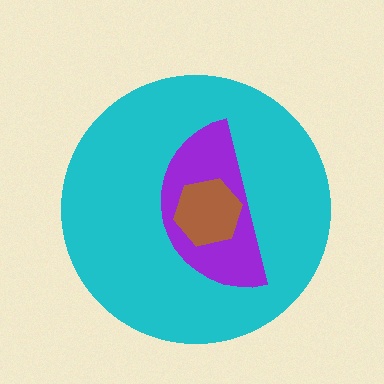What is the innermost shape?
The brown hexagon.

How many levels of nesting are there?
3.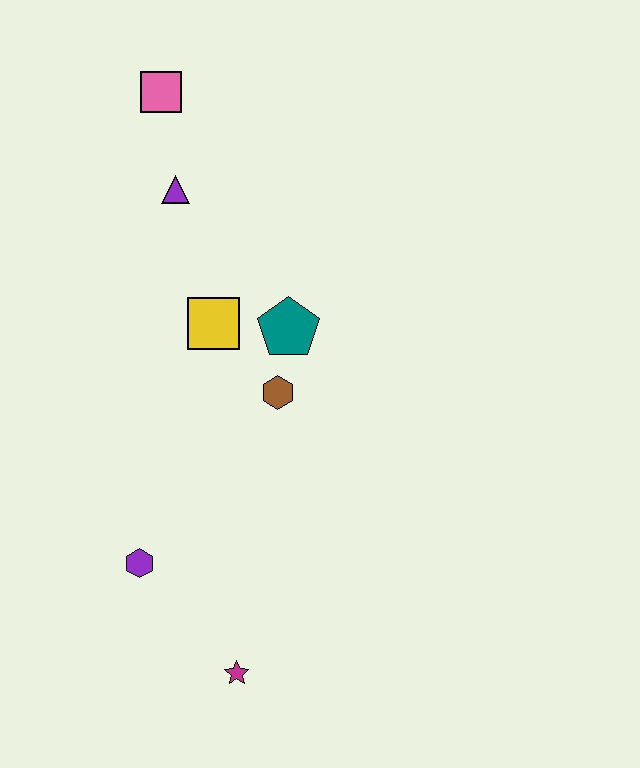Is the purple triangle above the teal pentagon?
Yes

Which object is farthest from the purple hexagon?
The pink square is farthest from the purple hexagon.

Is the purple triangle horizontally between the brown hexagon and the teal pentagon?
No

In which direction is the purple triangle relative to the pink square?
The purple triangle is below the pink square.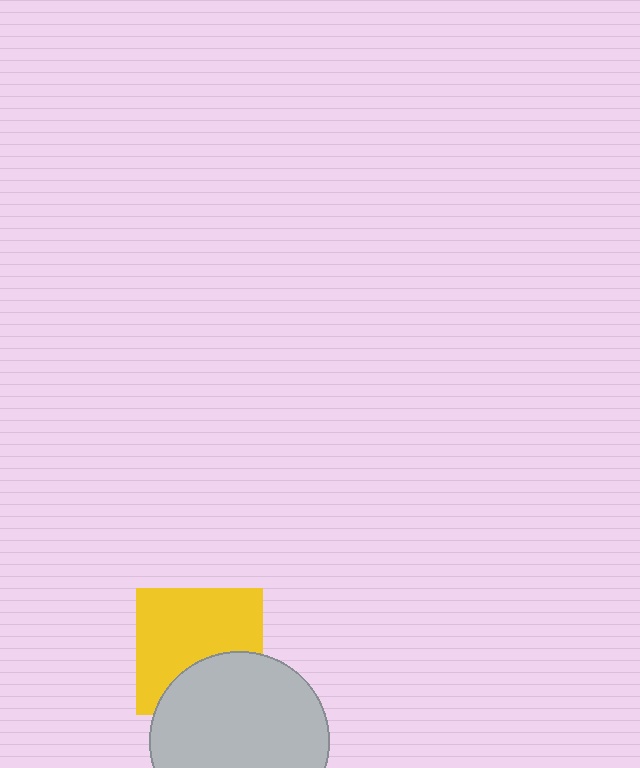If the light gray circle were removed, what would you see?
You would see the complete yellow square.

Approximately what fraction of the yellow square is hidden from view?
Roughly 34% of the yellow square is hidden behind the light gray circle.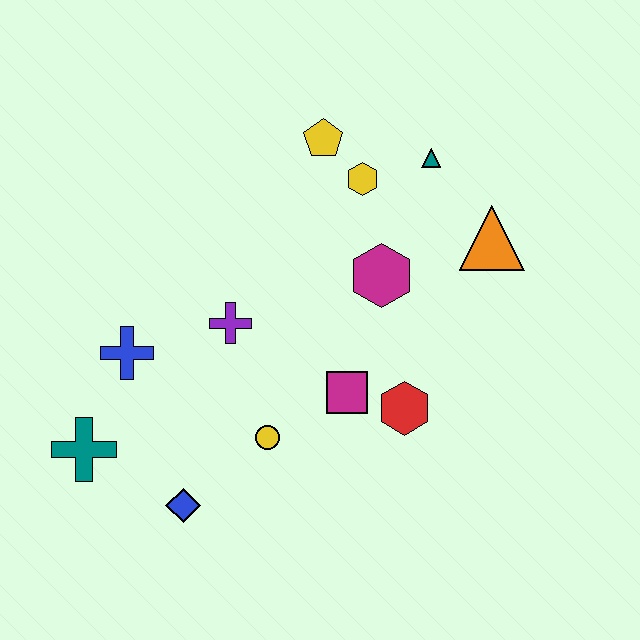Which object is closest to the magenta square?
The red hexagon is closest to the magenta square.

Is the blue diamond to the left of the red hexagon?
Yes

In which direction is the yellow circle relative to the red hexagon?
The yellow circle is to the left of the red hexagon.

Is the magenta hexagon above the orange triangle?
No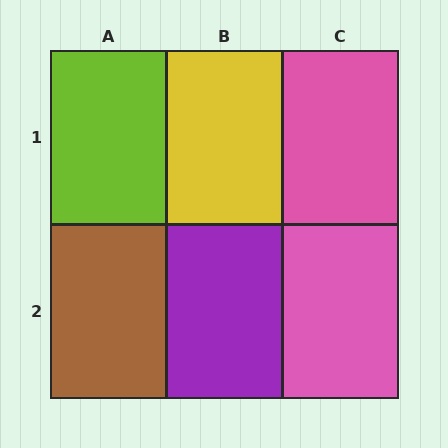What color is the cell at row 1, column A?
Lime.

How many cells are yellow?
1 cell is yellow.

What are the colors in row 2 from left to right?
Brown, purple, pink.